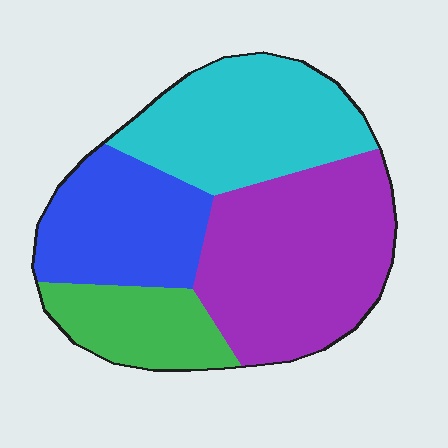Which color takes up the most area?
Purple, at roughly 35%.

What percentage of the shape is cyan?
Cyan covers 27% of the shape.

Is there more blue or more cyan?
Cyan.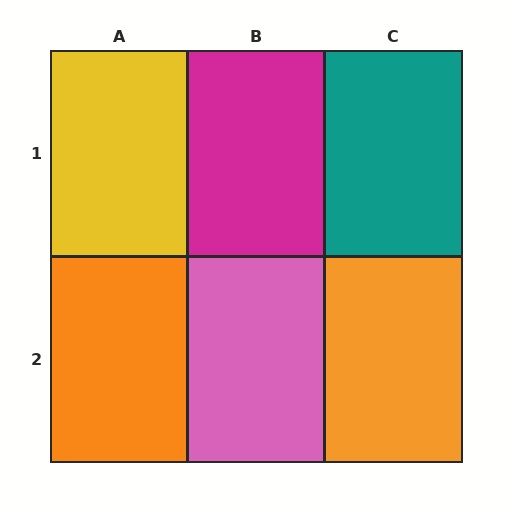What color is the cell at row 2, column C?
Orange.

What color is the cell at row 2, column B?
Pink.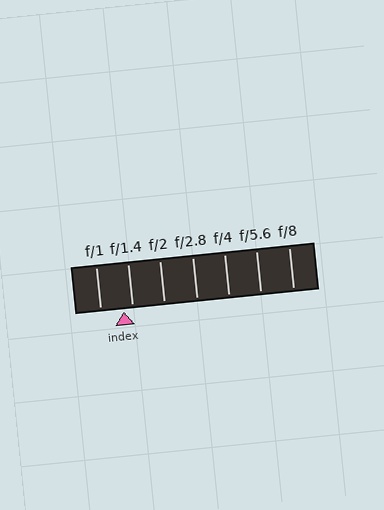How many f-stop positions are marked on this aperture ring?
There are 7 f-stop positions marked.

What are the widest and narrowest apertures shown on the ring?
The widest aperture shown is f/1 and the narrowest is f/8.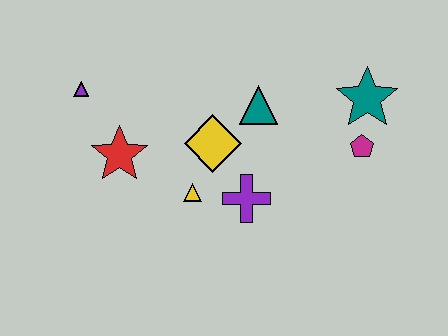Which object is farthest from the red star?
The teal star is farthest from the red star.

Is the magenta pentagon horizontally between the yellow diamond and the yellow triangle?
No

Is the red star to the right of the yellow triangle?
No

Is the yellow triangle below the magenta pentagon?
Yes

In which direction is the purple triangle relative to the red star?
The purple triangle is above the red star.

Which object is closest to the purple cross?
The yellow triangle is closest to the purple cross.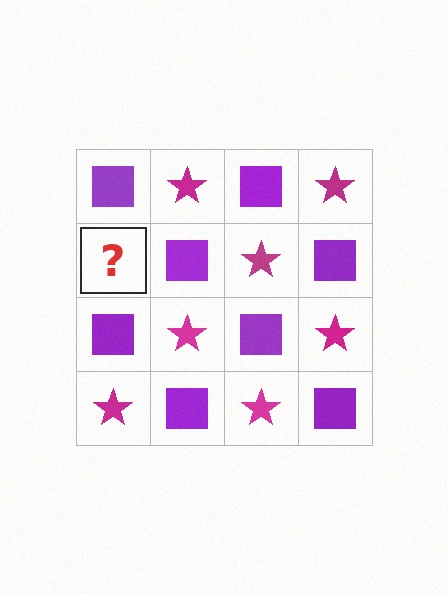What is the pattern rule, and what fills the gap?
The rule is that it alternates purple square and magenta star in a checkerboard pattern. The gap should be filled with a magenta star.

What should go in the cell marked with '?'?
The missing cell should contain a magenta star.